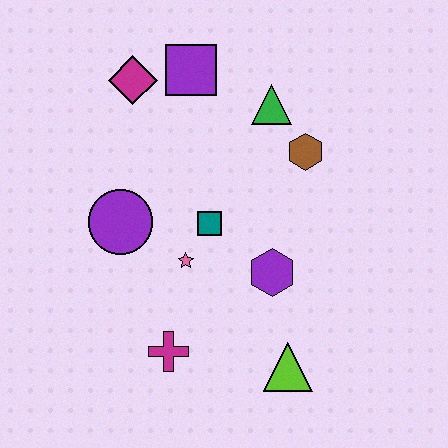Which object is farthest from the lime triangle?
The magenta diamond is farthest from the lime triangle.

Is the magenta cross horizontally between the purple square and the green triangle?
No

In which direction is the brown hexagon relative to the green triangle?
The brown hexagon is below the green triangle.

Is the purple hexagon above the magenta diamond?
No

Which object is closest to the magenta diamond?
The purple square is closest to the magenta diamond.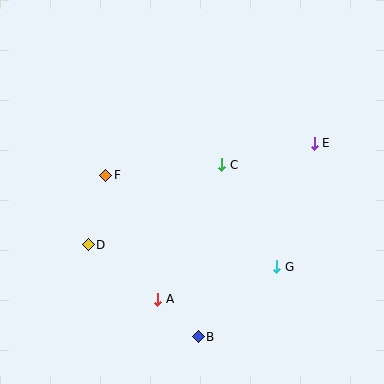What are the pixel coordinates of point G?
Point G is at (277, 267).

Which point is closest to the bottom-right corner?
Point G is closest to the bottom-right corner.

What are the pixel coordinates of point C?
Point C is at (222, 165).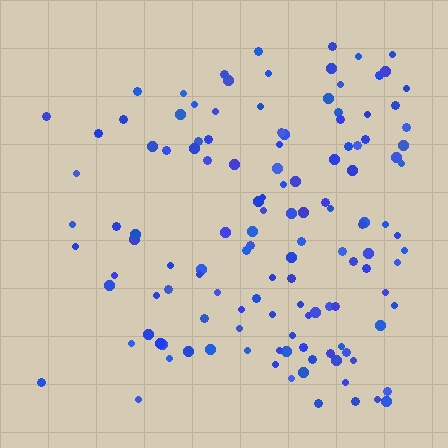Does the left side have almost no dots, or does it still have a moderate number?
Still a moderate number, just noticeably fewer than the right.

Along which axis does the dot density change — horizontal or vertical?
Horizontal.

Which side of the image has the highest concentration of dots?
The right.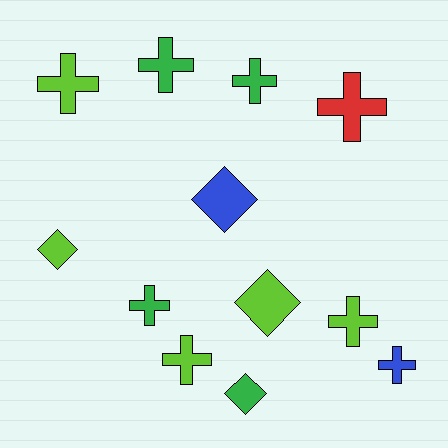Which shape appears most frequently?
Cross, with 8 objects.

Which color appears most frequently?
Lime, with 5 objects.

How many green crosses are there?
There are 3 green crosses.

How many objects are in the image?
There are 12 objects.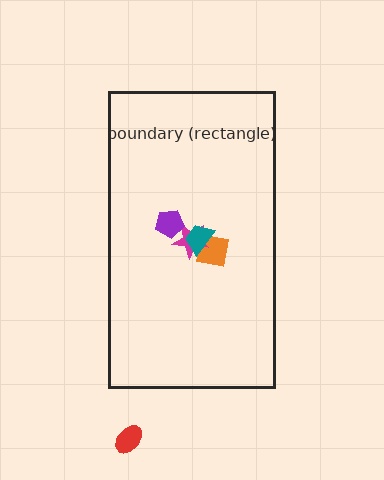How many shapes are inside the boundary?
4 inside, 1 outside.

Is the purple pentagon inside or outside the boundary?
Inside.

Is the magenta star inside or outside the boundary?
Inside.